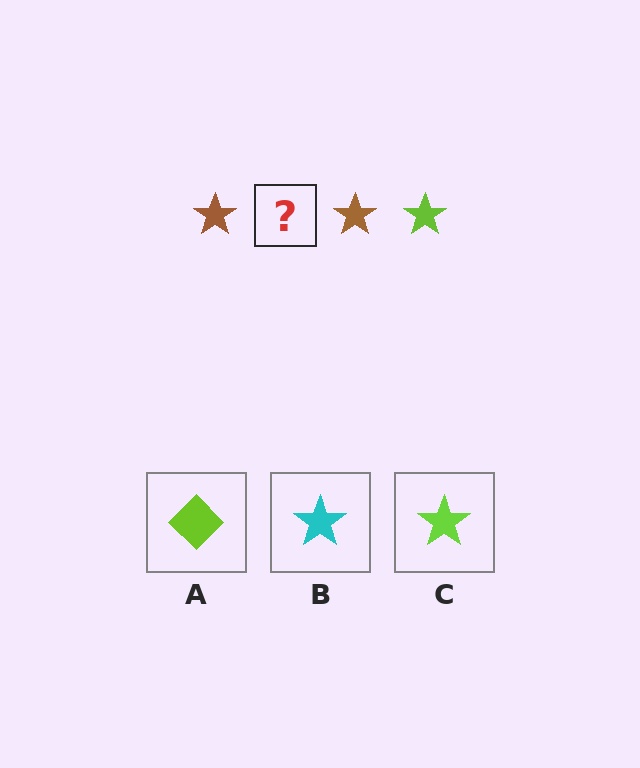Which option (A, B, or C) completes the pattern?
C.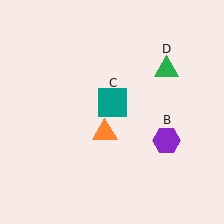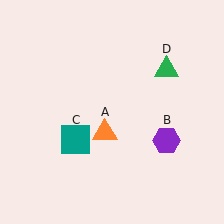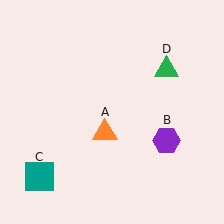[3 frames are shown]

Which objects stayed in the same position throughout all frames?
Orange triangle (object A) and purple hexagon (object B) and green triangle (object D) remained stationary.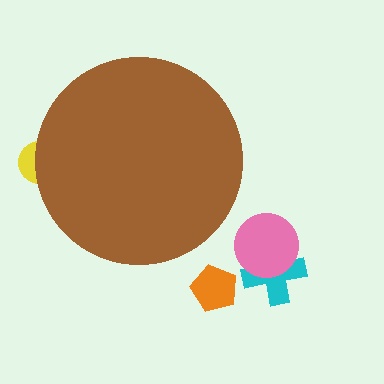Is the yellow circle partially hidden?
Yes, the yellow circle is partially hidden behind the brown circle.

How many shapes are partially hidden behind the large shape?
1 shape is partially hidden.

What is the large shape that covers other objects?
A brown circle.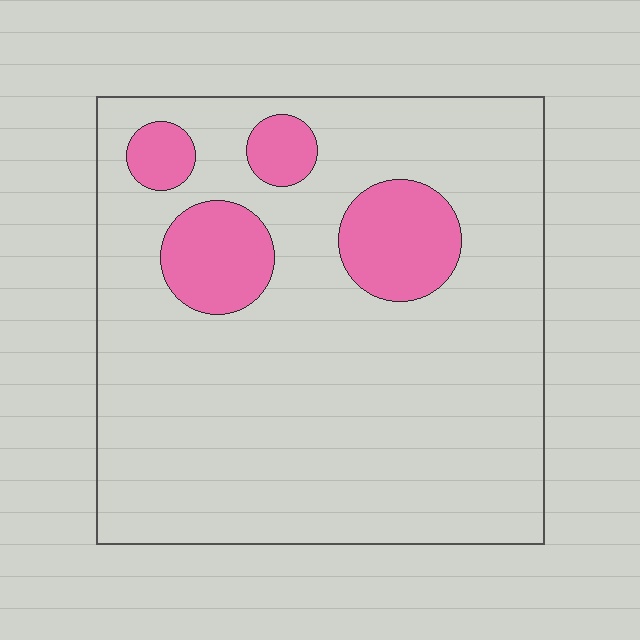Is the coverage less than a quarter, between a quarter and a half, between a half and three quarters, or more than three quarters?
Less than a quarter.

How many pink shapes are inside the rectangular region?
4.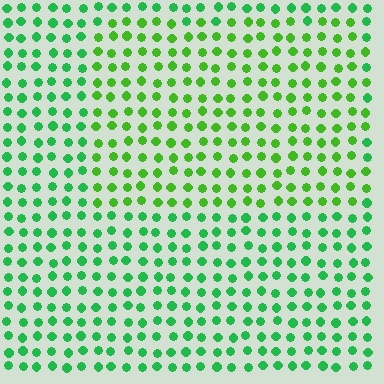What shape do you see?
I see a rectangle.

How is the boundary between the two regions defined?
The boundary is defined purely by a slight shift in hue (about 28 degrees). Spacing, size, and orientation are identical on both sides.